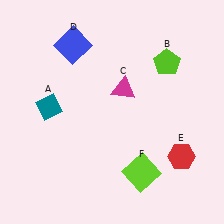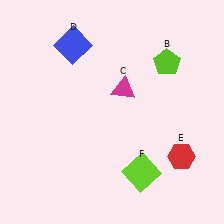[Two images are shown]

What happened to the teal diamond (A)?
The teal diamond (A) was removed in Image 2. It was in the top-left area of Image 1.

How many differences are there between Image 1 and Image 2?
There is 1 difference between the two images.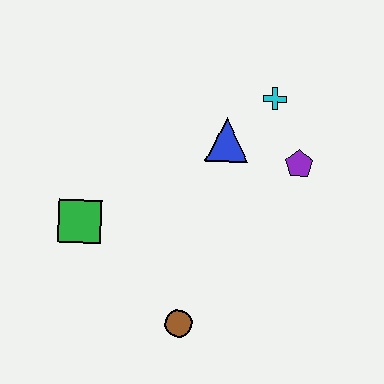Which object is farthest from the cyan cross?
The brown circle is farthest from the cyan cross.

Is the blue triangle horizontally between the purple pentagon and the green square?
Yes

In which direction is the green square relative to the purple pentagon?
The green square is to the left of the purple pentagon.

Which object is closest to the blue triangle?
The cyan cross is closest to the blue triangle.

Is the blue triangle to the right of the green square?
Yes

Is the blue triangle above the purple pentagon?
Yes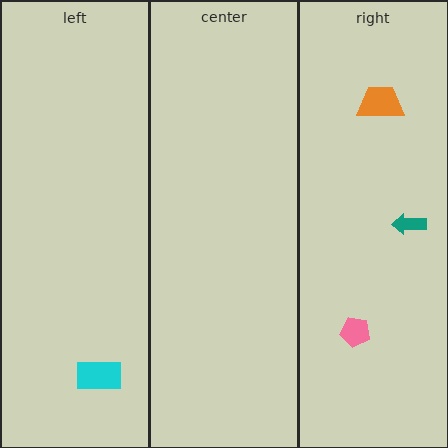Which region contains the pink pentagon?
The right region.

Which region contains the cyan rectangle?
The left region.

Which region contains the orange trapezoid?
The right region.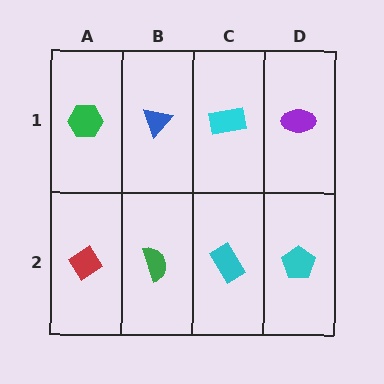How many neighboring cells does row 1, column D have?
2.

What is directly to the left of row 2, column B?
A red diamond.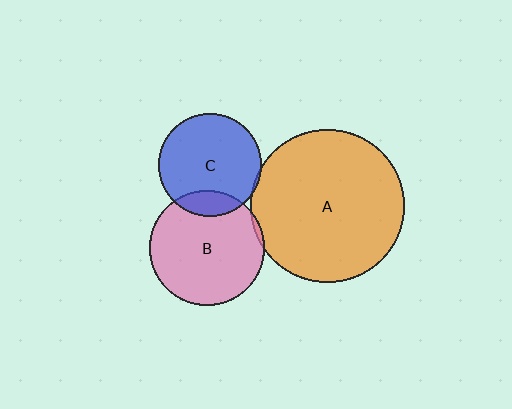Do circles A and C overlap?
Yes.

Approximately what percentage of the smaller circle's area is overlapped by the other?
Approximately 5%.